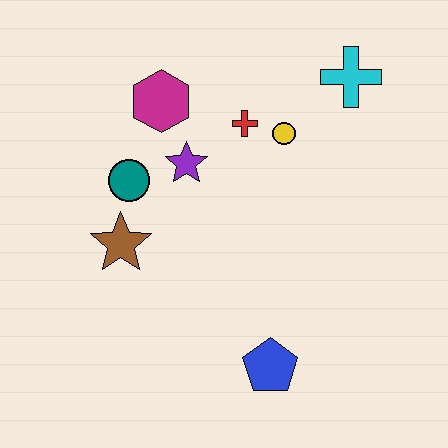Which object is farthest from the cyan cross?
The blue pentagon is farthest from the cyan cross.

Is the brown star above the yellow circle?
No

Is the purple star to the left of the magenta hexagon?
No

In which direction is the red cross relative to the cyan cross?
The red cross is to the left of the cyan cross.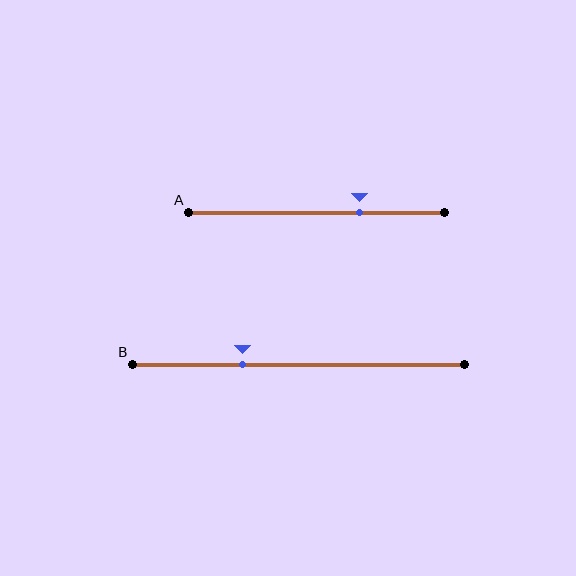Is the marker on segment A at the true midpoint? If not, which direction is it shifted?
No, the marker on segment A is shifted to the right by about 17% of the segment length.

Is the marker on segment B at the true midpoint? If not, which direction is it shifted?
No, the marker on segment B is shifted to the left by about 17% of the segment length.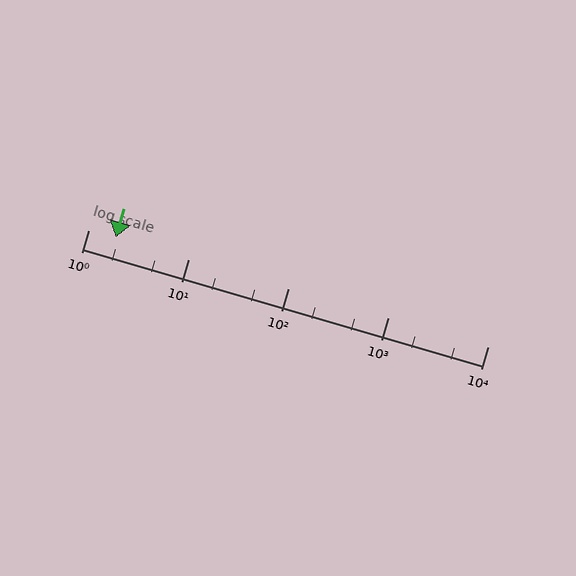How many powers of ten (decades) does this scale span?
The scale spans 4 decades, from 1 to 10000.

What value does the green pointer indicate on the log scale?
The pointer indicates approximately 1.9.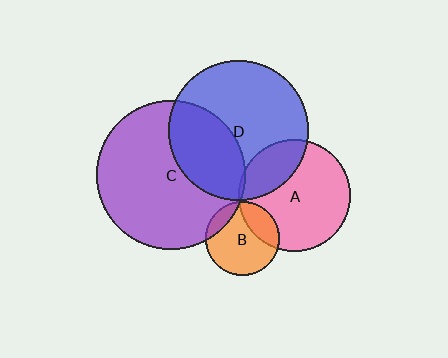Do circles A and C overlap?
Yes.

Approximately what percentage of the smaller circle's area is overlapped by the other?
Approximately 5%.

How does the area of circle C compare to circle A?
Approximately 1.8 times.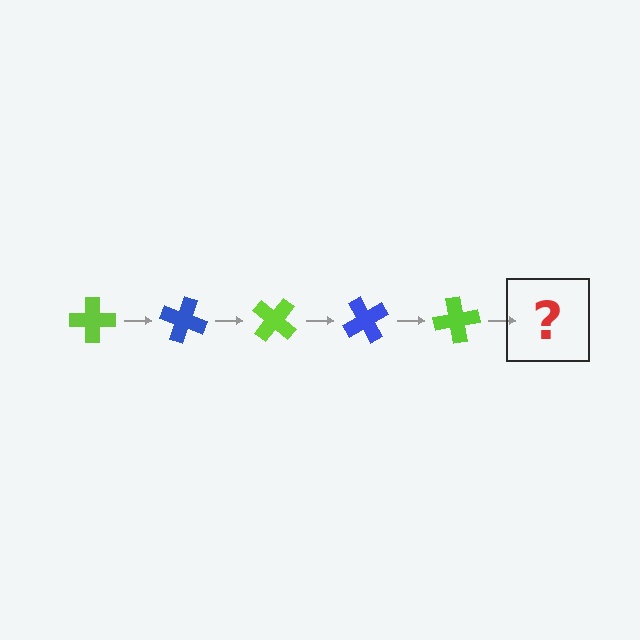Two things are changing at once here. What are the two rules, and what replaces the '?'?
The two rules are that it rotates 20 degrees each step and the color cycles through lime and blue. The '?' should be a blue cross, rotated 100 degrees from the start.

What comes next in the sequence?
The next element should be a blue cross, rotated 100 degrees from the start.